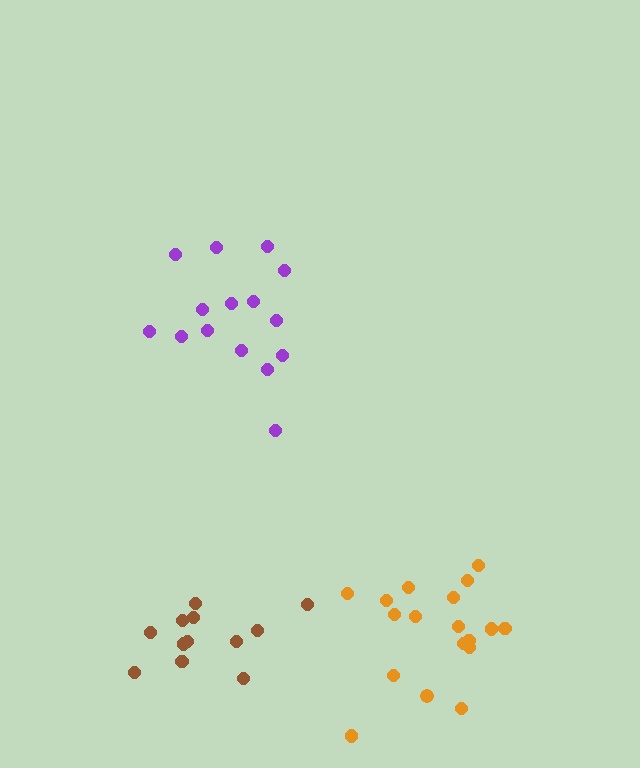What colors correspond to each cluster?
The clusters are colored: brown, purple, orange.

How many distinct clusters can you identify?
There are 3 distinct clusters.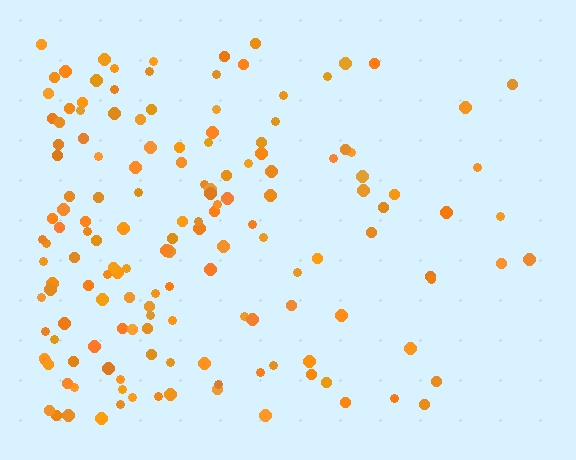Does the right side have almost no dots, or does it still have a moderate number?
Still a moderate number, just noticeably fewer than the left.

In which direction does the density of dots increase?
From right to left, with the left side densest.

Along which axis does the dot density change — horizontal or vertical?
Horizontal.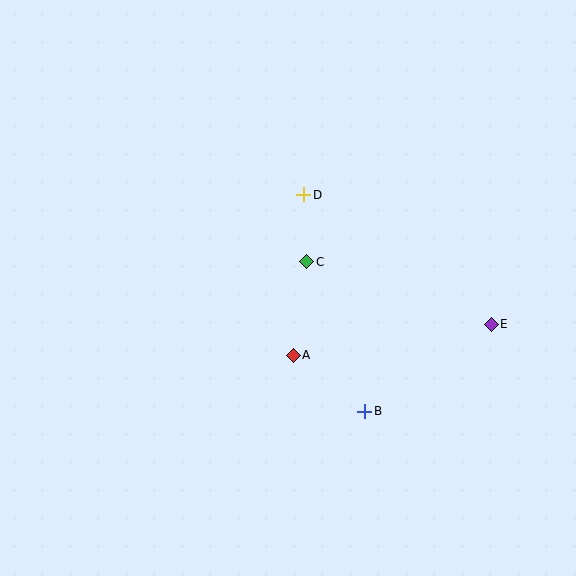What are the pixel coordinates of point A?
Point A is at (293, 355).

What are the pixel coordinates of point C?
Point C is at (307, 262).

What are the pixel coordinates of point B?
Point B is at (365, 411).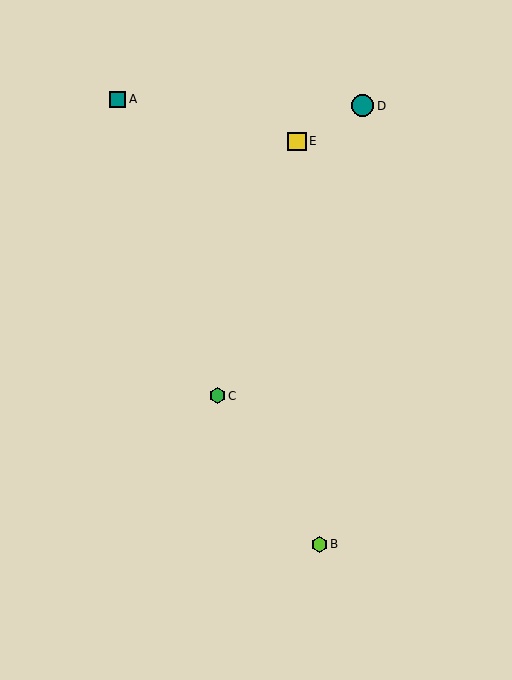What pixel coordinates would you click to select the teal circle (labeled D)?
Click at (363, 106) to select the teal circle D.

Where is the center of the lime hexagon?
The center of the lime hexagon is at (319, 544).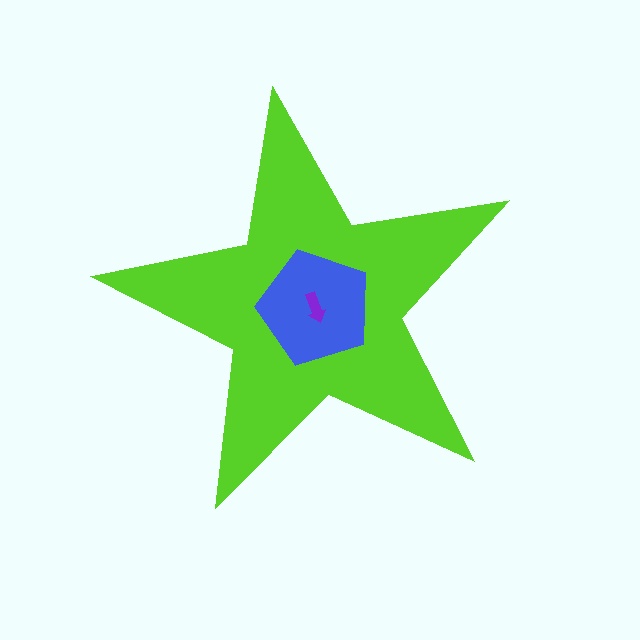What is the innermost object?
The purple arrow.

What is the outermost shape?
The lime star.